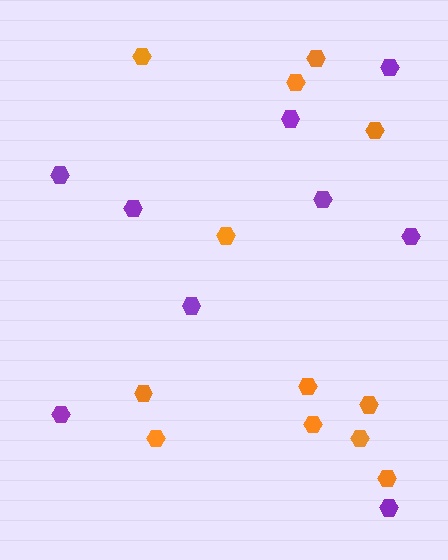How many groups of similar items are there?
There are 2 groups: one group of purple hexagons (9) and one group of orange hexagons (12).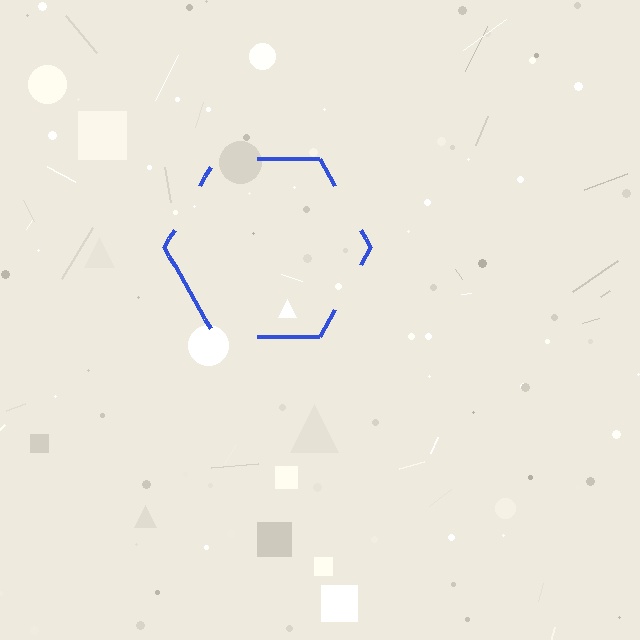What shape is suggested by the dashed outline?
The dashed outline suggests a hexagon.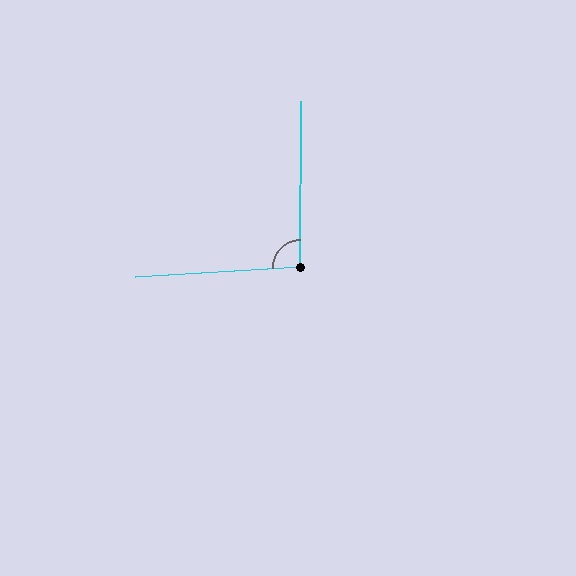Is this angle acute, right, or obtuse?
It is approximately a right angle.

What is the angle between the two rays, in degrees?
Approximately 94 degrees.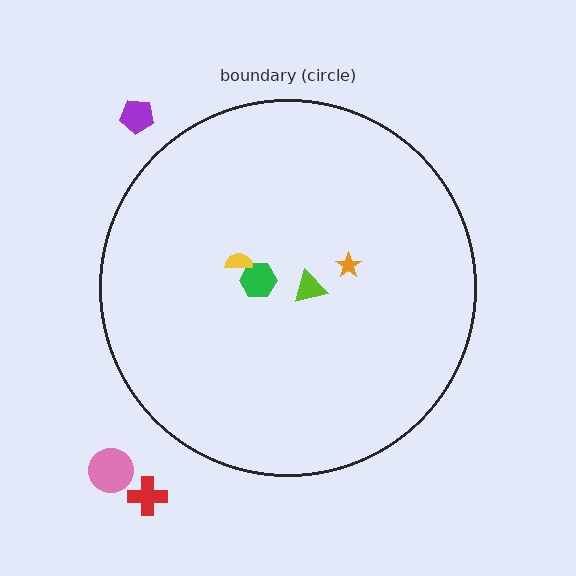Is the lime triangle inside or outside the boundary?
Inside.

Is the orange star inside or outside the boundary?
Inside.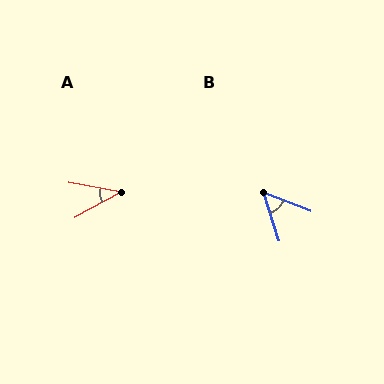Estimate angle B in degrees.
Approximately 51 degrees.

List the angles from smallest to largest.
A (38°), B (51°).